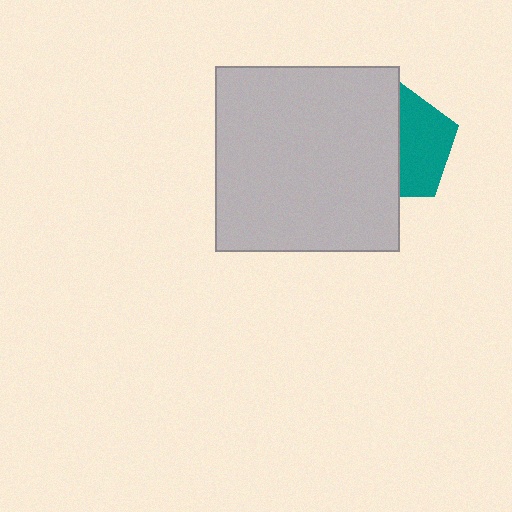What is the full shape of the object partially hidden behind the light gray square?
The partially hidden object is a teal pentagon.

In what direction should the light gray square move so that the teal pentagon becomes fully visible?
The light gray square should move left. That is the shortest direction to clear the overlap and leave the teal pentagon fully visible.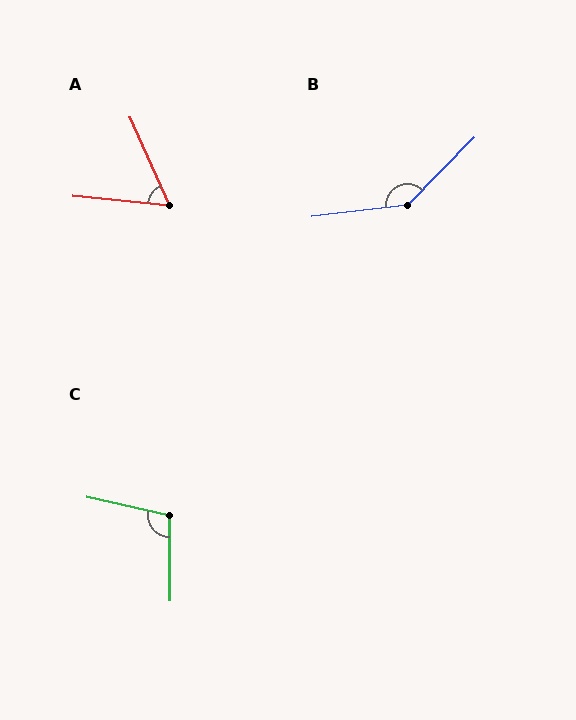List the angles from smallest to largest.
A (60°), C (103°), B (142°).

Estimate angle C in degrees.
Approximately 103 degrees.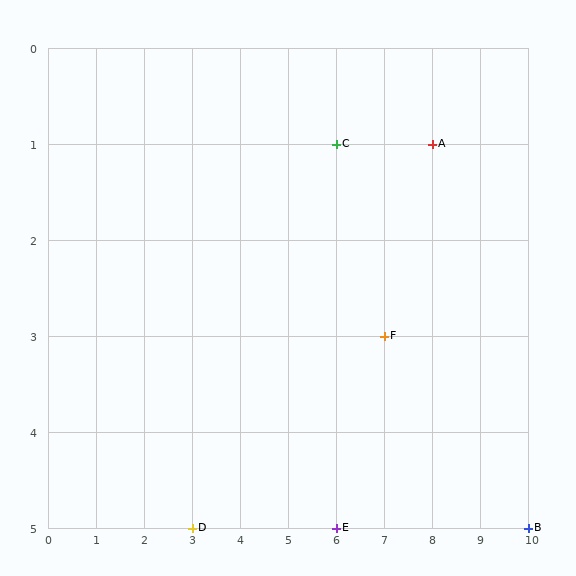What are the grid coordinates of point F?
Point F is at grid coordinates (7, 3).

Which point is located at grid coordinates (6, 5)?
Point E is at (6, 5).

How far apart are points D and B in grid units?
Points D and B are 7 columns apart.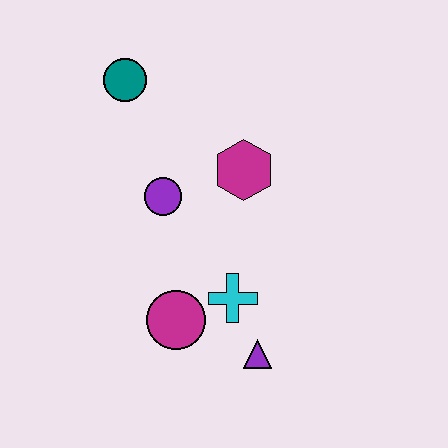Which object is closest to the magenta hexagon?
The purple circle is closest to the magenta hexagon.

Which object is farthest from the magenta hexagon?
The purple triangle is farthest from the magenta hexagon.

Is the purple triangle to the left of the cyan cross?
No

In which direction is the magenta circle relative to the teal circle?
The magenta circle is below the teal circle.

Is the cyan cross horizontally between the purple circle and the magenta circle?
No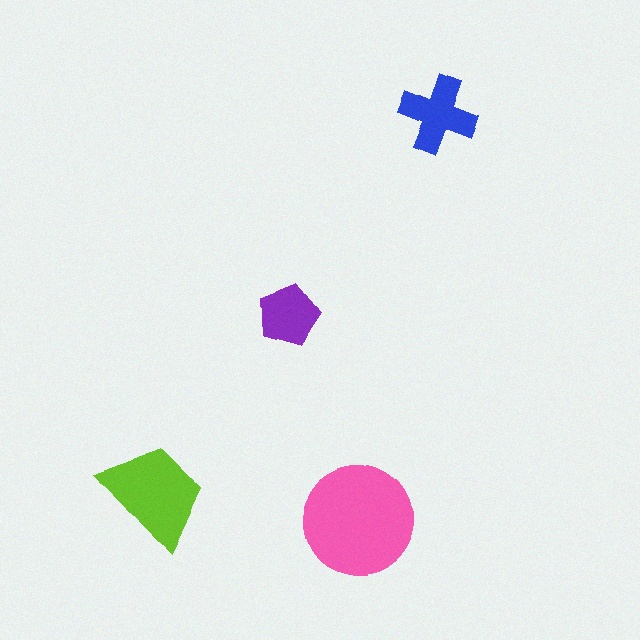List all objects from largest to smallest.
The pink circle, the lime trapezoid, the blue cross, the purple pentagon.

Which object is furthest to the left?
The lime trapezoid is leftmost.